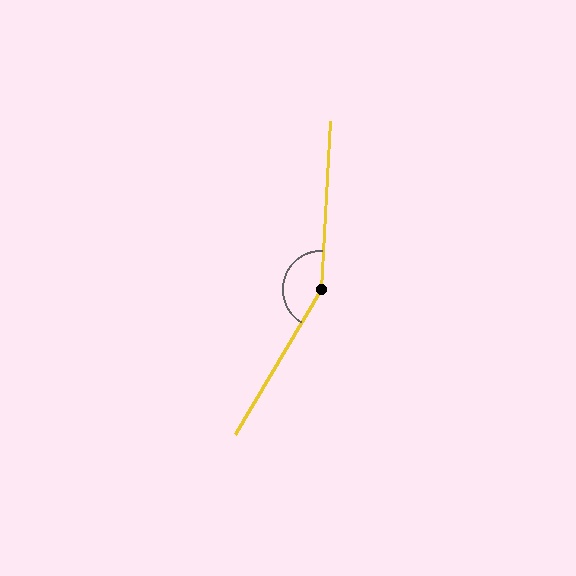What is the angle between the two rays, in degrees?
Approximately 153 degrees.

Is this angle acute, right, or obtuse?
It is obtuse.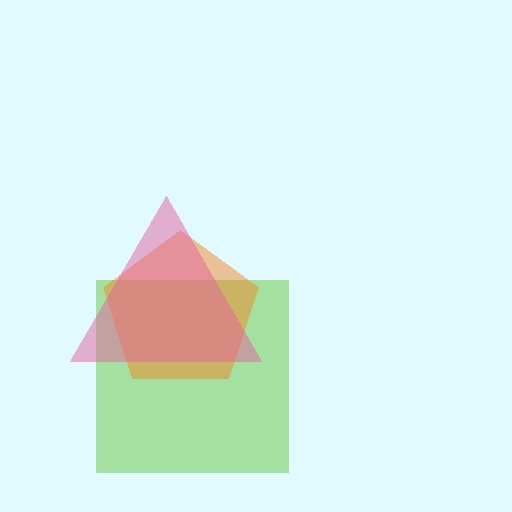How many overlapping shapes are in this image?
There are 3 overlapping shapes in the image.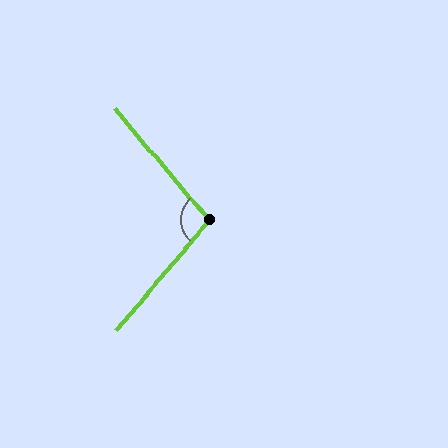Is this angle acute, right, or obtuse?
It is obtuse.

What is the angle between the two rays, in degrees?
Approximately 100 degrees.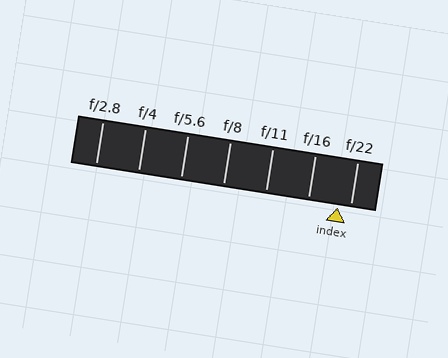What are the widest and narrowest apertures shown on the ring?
The widest aperture shown is f/2.8 and the narrowest is f/22.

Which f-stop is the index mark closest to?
The index mark is closest to f/22.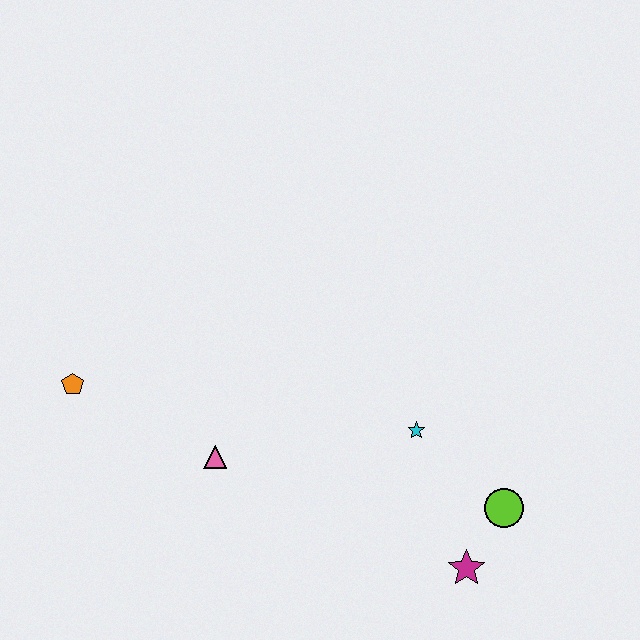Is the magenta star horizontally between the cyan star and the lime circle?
Yes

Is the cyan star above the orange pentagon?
No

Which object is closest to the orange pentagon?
The pink triangle is closest to the orange pentagon.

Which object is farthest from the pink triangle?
The lime circle is farthest from the pink triangle.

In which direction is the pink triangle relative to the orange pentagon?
The pink triangle is to the right of the orange pentagon.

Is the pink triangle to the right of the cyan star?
No